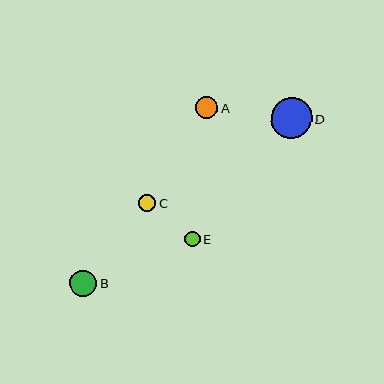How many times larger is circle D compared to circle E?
Circle D is approximately 2.7 times the size of circle E.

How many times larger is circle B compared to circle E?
Circle B is approximately 1.8 times the size of circle E.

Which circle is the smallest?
Circle E is the smallest with a size of approximately 15 pixels.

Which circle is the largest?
Circle D is the largest with a size of approximately 41 pixels.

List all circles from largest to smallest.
From largest to smallest: D, B, A, C, E.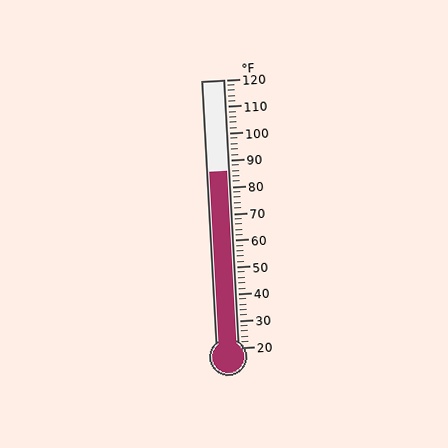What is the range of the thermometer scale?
The thermometer scale ranges from 20°F to 120°F.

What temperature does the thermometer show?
The thermometer shows approximately 86°F.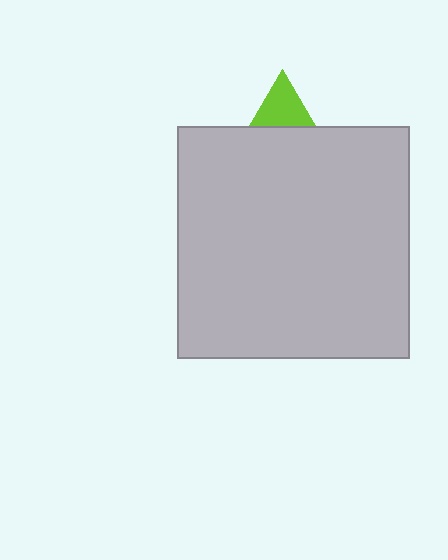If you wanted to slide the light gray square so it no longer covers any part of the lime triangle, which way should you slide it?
Slide it down — that is the most direct way to separate the two shapes.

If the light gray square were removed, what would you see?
You would see the complete lime triangle.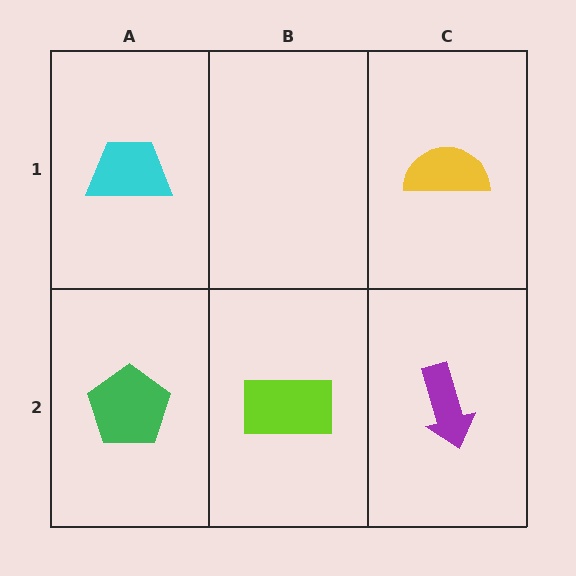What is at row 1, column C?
A yellow semicircle.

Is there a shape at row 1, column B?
No, that cell is empty.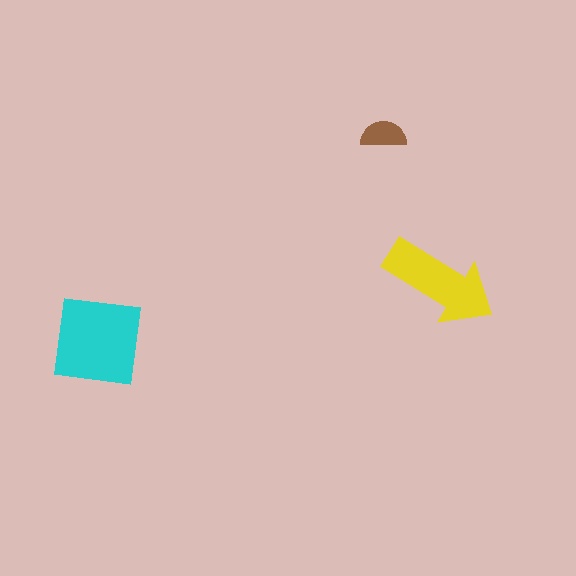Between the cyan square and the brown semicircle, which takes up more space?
The cyan square.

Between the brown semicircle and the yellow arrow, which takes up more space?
The yellow arrow.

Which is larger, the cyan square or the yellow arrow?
The cyan square.